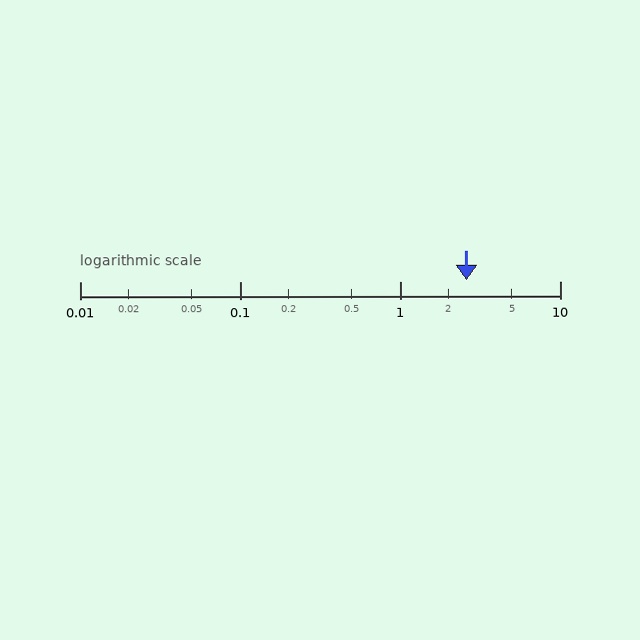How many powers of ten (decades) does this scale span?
The scale spans 3 decades, from 0.01 to 10.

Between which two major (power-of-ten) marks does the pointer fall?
The pointer is between 1 and 10.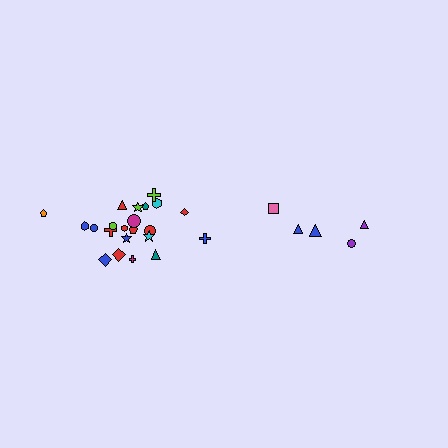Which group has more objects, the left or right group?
The left group.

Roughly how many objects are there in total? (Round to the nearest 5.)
Roughly 25 objects in total.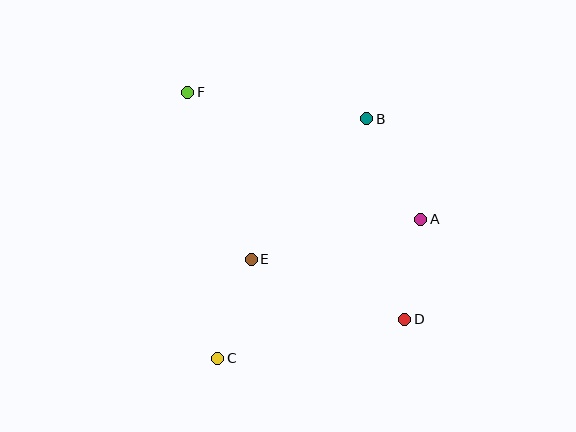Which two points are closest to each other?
Points A and D are closest to each other.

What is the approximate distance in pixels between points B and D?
The distance between B and D is approximately 204 pixels.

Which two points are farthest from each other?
Points D and F are farthest from each other.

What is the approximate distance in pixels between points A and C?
The distance between A and C is approximately 246 pixels.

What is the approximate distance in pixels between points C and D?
The distance between C and D is approximately 191 pixels.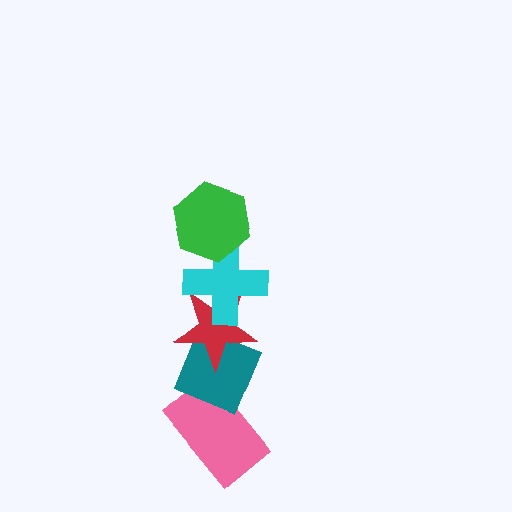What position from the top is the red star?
The red star is 3rd from the top.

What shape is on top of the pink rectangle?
The teal diamond is on top of the pink rectangle.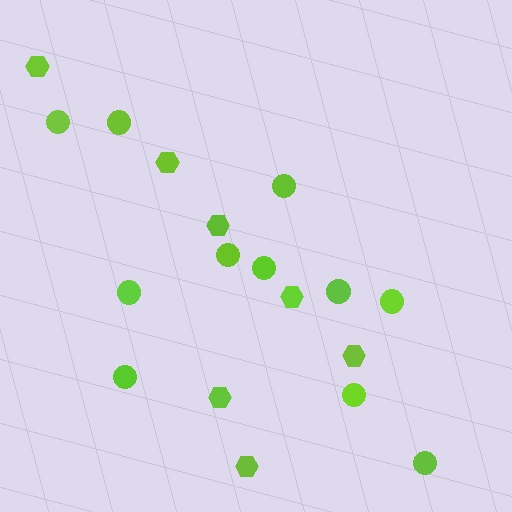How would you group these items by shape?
There are 2 groups: one group of circles (11) and one group of hexagons (7).